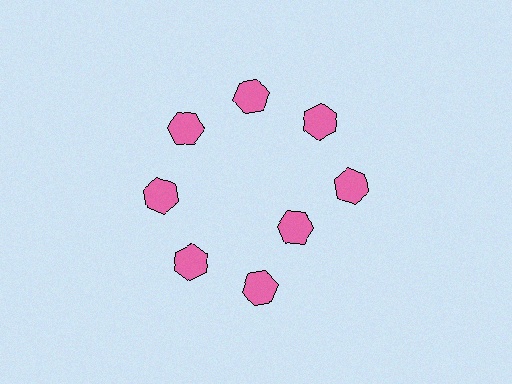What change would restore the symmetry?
The symmetry would be restored by moving it outward, back onto the ring so that all 8 hexagons sit at equal angles and equal distance from the center.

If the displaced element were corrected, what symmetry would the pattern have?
It would have 8-fold rotational symmetry — the pattern would map onto itself every 45 degrees.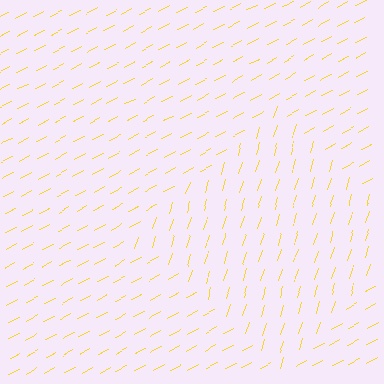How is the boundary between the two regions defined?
The boundary is defined purely by a change in line orientation (approximately 45 degrees difference). All lines are the same color and thickness.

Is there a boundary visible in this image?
Yes, there is a texture boundary formed by a change in line orientation.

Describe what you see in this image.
The image is filled with small yellow line segments. A diamond region in the image has lines oriented differently from the surrounding lines, creating a visible texture boundary.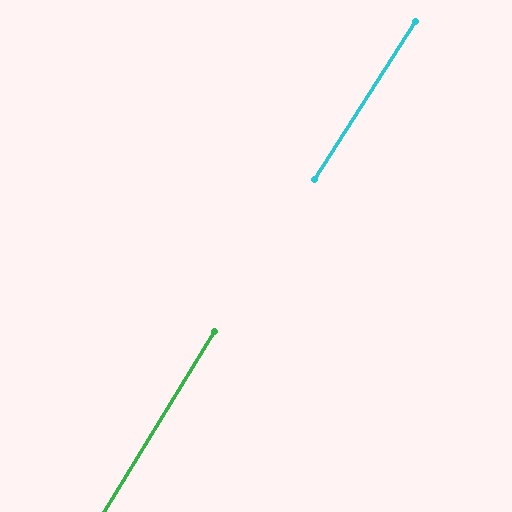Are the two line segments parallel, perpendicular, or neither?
Parallel — their directions differ by only 1.1°.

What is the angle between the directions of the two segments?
Approximately 1 degree.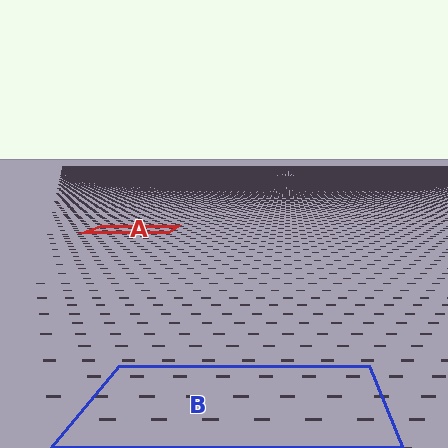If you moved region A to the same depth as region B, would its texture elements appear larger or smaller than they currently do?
They would appear larger. At a closer depth, the same texture elements are projected at a bigger on-screen size.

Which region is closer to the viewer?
Region B is closer. The texture elements there are larger and more spread out.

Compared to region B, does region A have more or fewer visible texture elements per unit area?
Region A has more texture elements per unit area — they are packed more densely because it is farther away.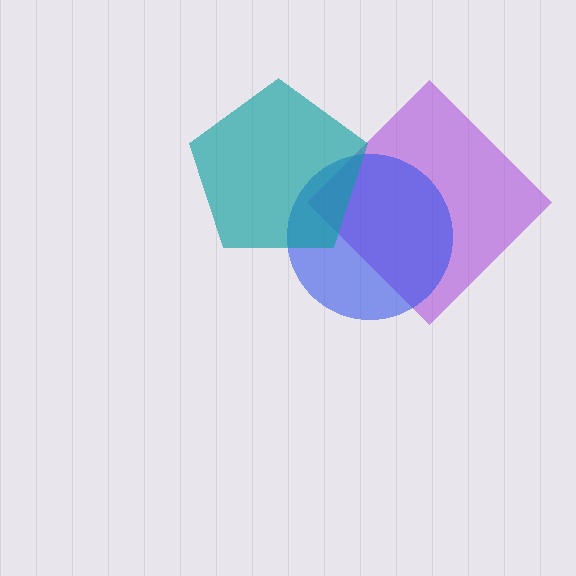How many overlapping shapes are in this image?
There are 3 overlapping shapes in the image.